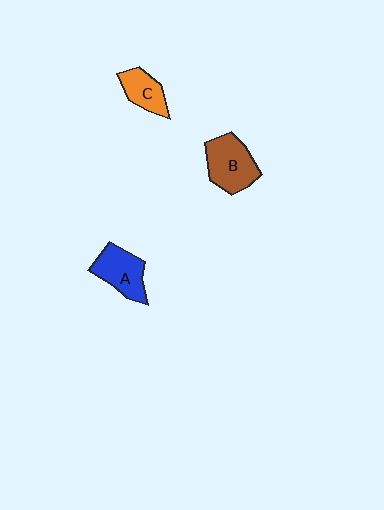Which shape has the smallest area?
Shape C (orange).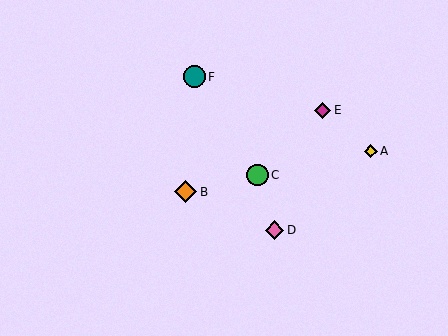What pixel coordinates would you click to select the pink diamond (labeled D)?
Click at (275, 230) to select the pink diamond D.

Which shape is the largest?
The orange diamond (labeled B) is the largest.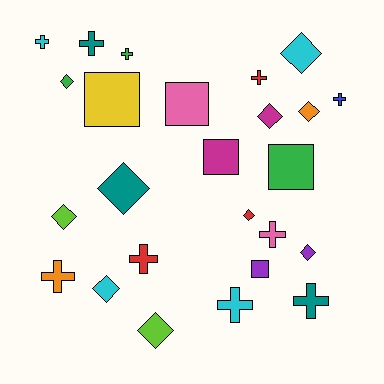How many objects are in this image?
There are 25 objects.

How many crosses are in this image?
There are 10 crosses.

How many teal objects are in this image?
There are 3 teal objects.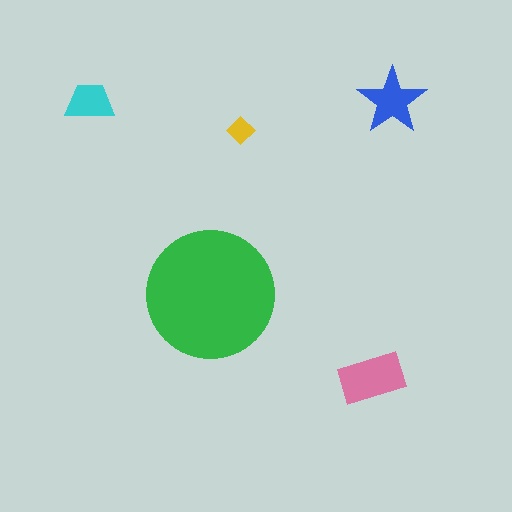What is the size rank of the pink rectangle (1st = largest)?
2nd.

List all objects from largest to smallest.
The green circle, the pink rectangle, the blue star, the cyan trapezoid, the yellow diamond.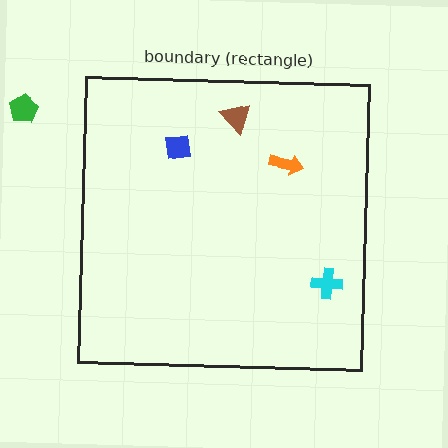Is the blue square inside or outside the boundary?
Inside.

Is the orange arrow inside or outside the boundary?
Inside.